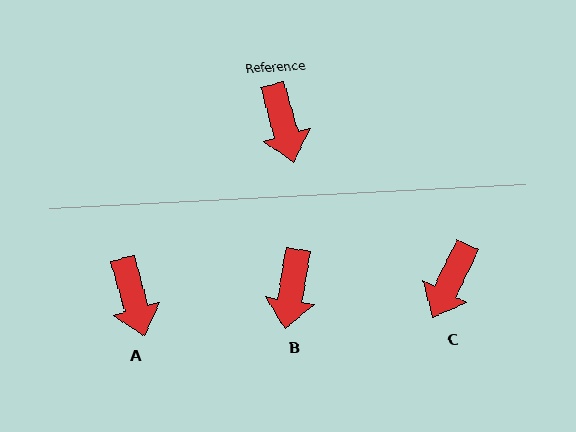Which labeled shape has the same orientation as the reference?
A.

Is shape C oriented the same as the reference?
No, it is off by about 42 degrees.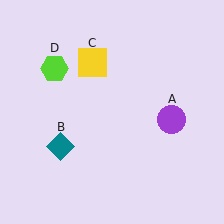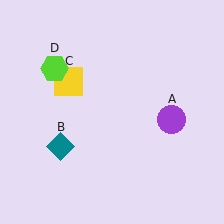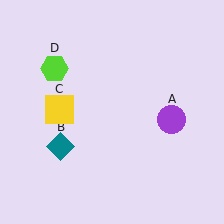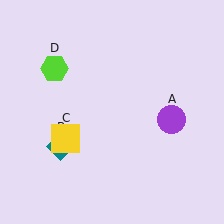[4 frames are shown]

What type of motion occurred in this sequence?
The yellow square (object C) rotated counterclockwise around the center of the scene.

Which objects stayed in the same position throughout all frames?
Purple circle (object A) and teal diamond (object B) and lime hexagon (object D) remained stationary.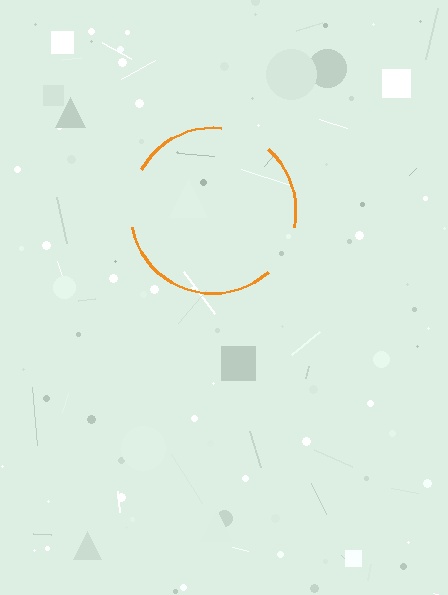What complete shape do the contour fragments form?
The contour fragments form a circle.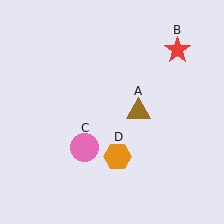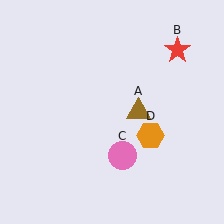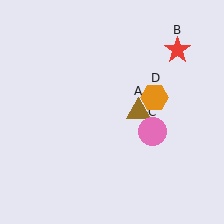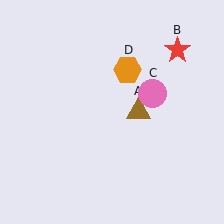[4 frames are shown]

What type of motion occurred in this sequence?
The pink circle (object C), orange hexagon (object D) rotated counterclockwise around the center of the scene.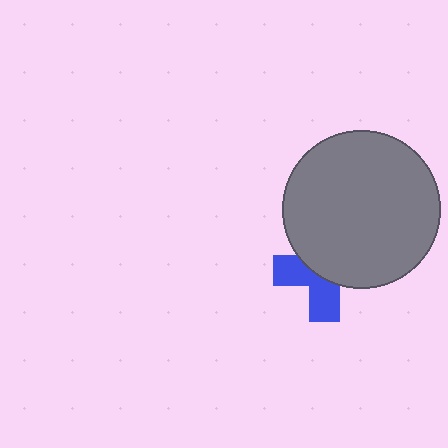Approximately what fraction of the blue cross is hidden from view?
Roughly 57% of the blue cross is hidden behind the gray circle.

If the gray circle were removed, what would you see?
You would see the complete blue cross.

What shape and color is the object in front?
The object in front is a gray circle.